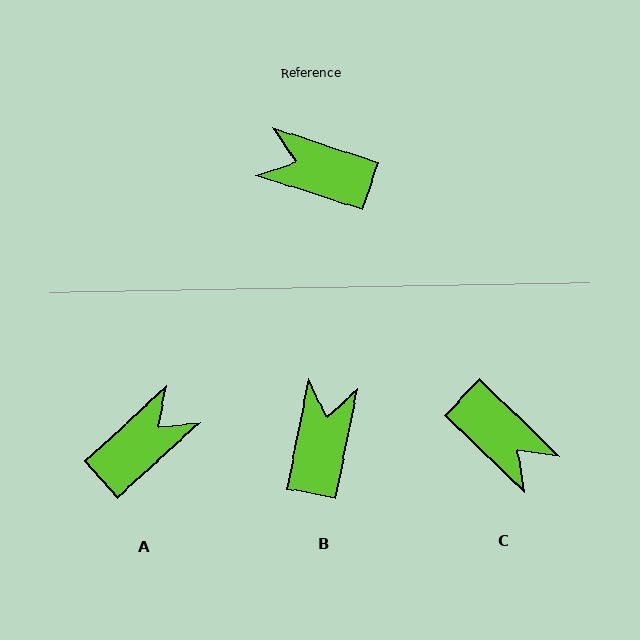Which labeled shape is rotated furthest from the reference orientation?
C, about 154 degrees away.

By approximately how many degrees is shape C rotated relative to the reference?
Approximately 154 degrees counter-clockwise.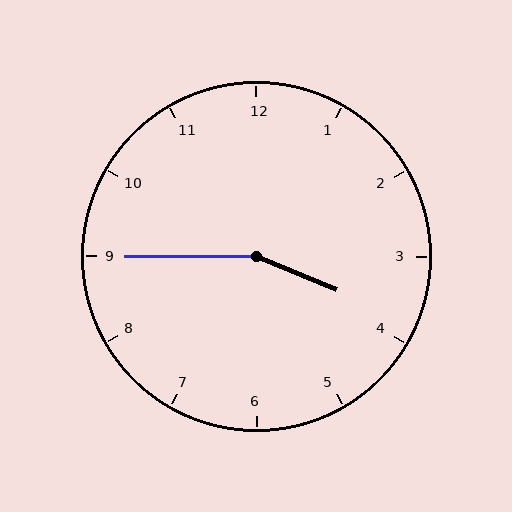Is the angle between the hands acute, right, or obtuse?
It is obtuse.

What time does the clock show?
3:45.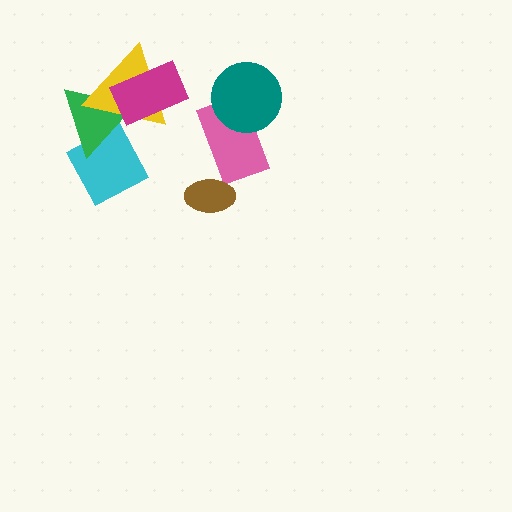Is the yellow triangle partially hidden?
Yes, it is partially covered by another shape.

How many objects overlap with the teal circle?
1 object overlaps with the teal circle.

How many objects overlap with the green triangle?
3 objects overlap with the green triangle.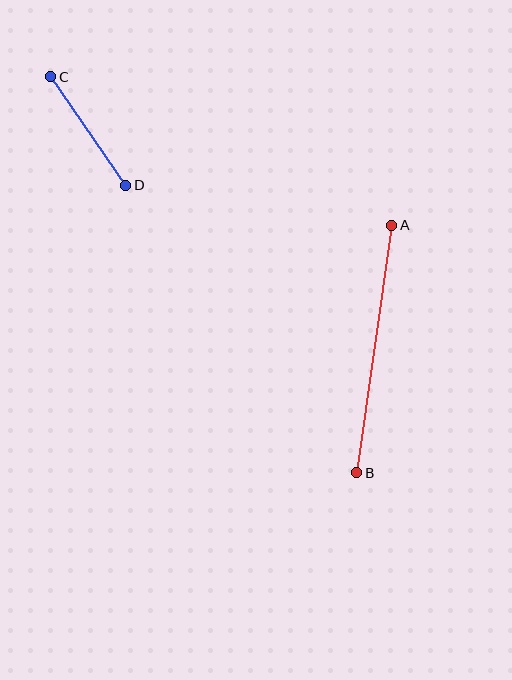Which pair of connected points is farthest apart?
Points A and B are farthest apart.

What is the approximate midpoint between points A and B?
The midpoint is at approximately (374, 349) pixels.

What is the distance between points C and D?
The distance is approximately 132 pixels.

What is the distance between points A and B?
The distance is approximately 250 pixels.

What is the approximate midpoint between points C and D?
The midpoint is at approximately (88, 131) pixels.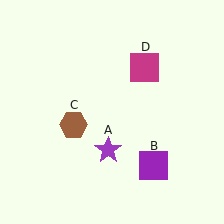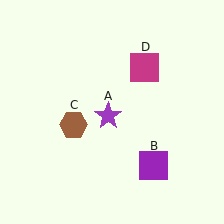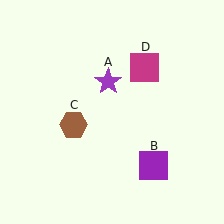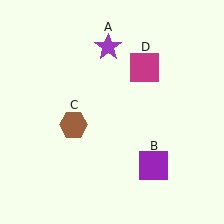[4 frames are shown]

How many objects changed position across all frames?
1 object changed position: purple star (object A).